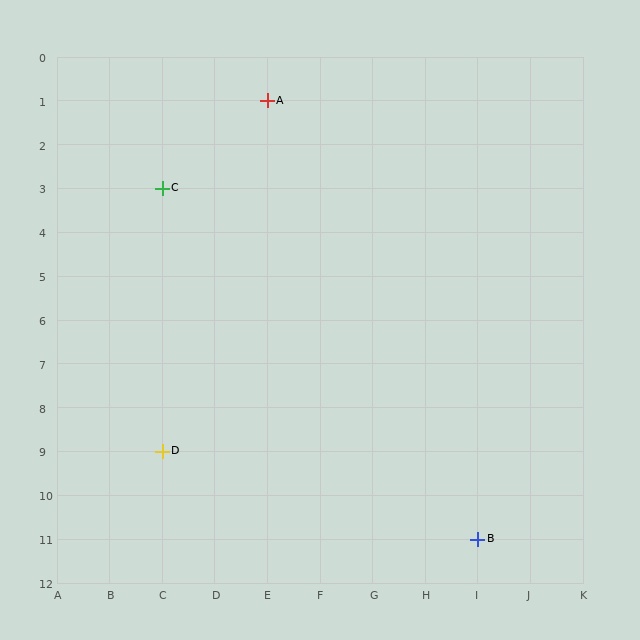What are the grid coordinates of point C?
Point C is at grid coordinates (C, 3).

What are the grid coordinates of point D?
Point D is at grid coordinates (C, 9).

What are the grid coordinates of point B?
Point B is at grid coordinates (I, 11).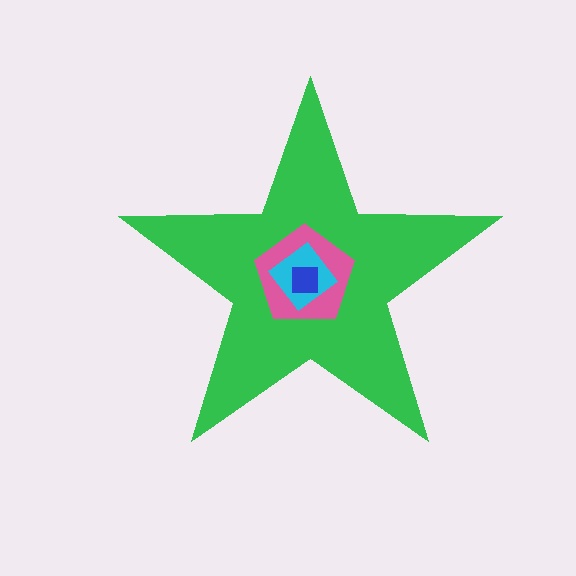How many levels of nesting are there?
4.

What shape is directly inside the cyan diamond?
The blue square.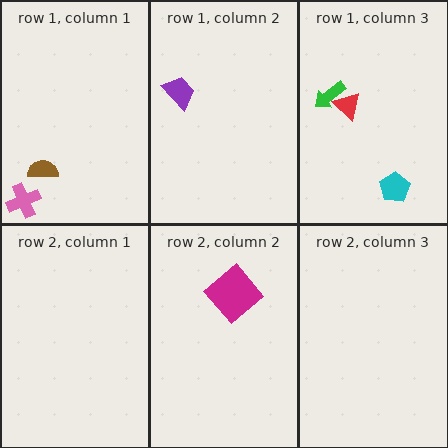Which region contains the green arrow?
The row 1, column 3 region.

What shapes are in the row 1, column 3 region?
The green arrow, the cyan pentagon, the red triangle.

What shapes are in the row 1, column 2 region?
The purple trapezoid.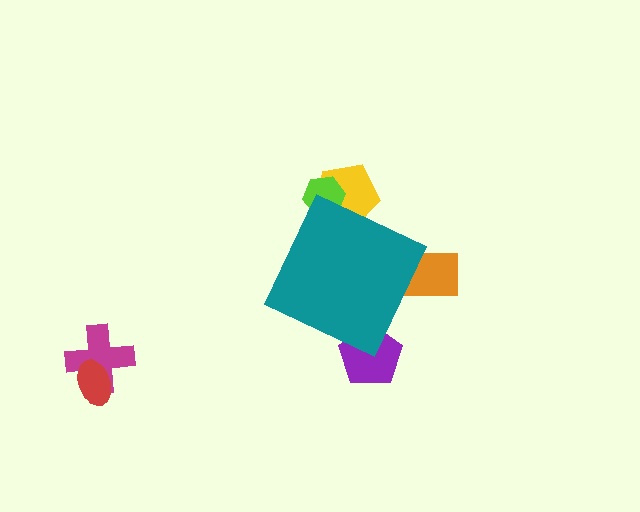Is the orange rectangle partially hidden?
Yes, the orange rectangle is partially hidden behind the teal diamond.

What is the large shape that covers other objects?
A teal diamond.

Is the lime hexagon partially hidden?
Yes, the lime hexagon is partially hidden behind the teal diamond.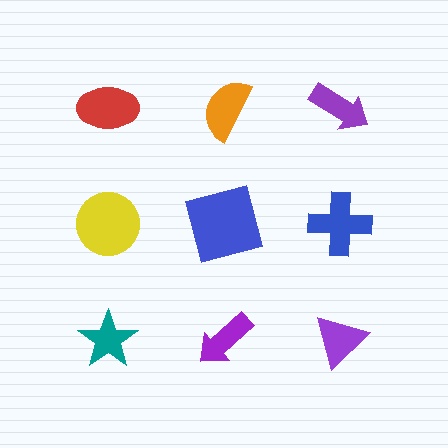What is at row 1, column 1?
A red ellipse.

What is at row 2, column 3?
A blue cross.